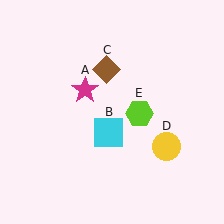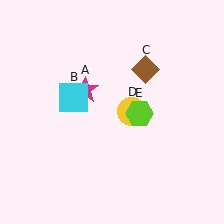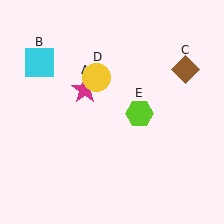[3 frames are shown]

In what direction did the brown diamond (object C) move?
The brown diamond (object C) moved right.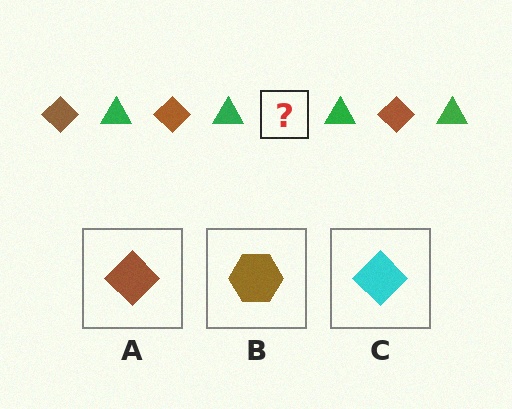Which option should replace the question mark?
Option A.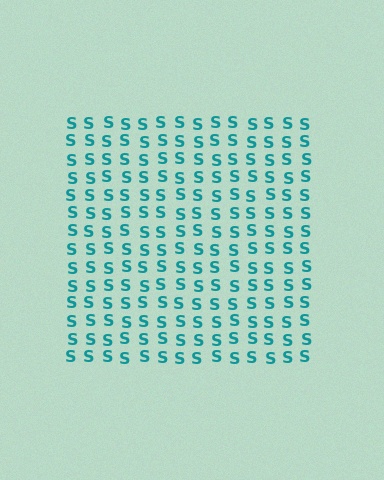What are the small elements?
The small elements are letter S's.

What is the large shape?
The large shape is a square.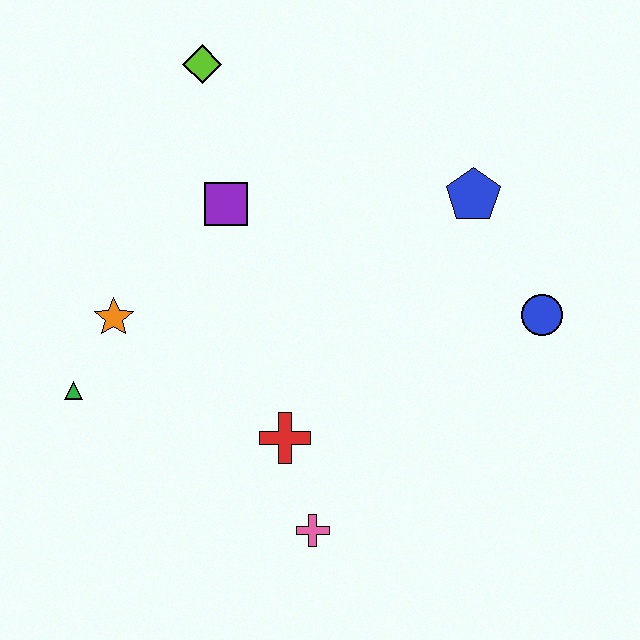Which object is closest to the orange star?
The green triangle is closest to the orange star.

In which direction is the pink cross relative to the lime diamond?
The pink cross is below the lime diamond.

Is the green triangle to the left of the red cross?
Yes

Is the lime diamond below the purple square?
No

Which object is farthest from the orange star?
The blue circle is farthest from the orange star.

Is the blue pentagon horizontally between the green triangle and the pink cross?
No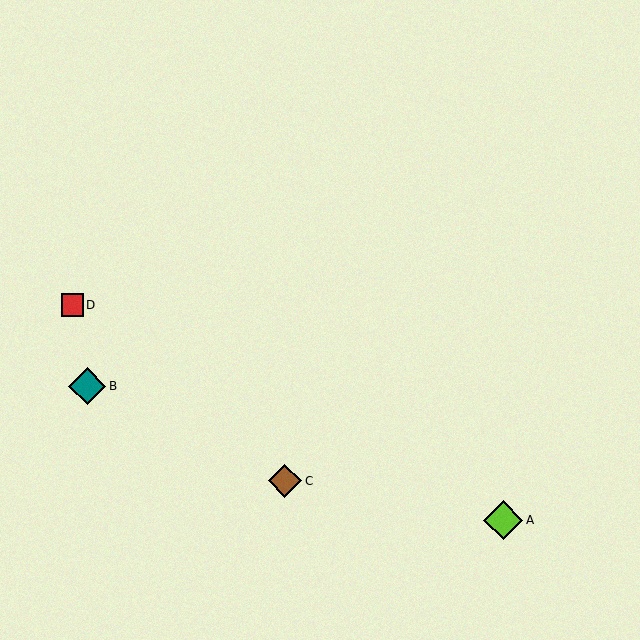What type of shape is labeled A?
Shape A is a lime diamond.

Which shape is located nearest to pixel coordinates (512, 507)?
The lime diamond (labeled A) at (503, 520) is nearest to that location.